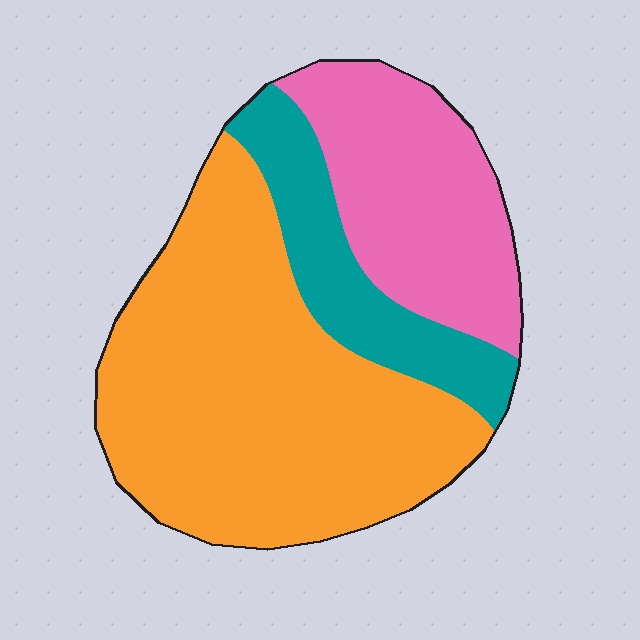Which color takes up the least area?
Teal, at roughly 15%.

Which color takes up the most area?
Orange, at roughly 55%.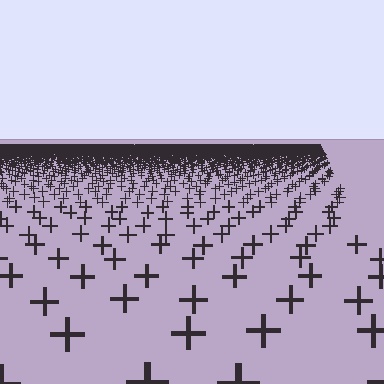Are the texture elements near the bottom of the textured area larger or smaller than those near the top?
Larger. Near the bottom, elements are closer to the viewer and appear at a bigger on-screen size.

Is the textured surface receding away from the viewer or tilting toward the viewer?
The surface is receding away from the viewer. Texture elements get smaller and denser toward the top.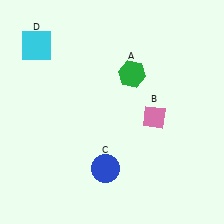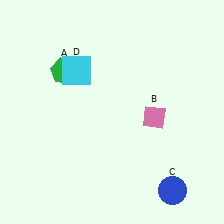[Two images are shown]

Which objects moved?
The objects that moved are: the green hexagon (A), the blue circle (C), the cyan square (D).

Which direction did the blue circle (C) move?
The blue circle (C) moved right.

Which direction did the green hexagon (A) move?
The green hexagon (A) moved left.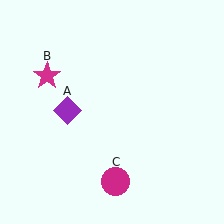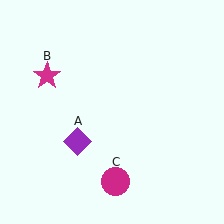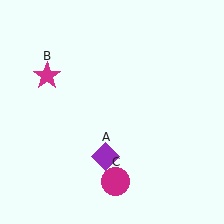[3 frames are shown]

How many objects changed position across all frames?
1 object changed position: purple diamond (object A).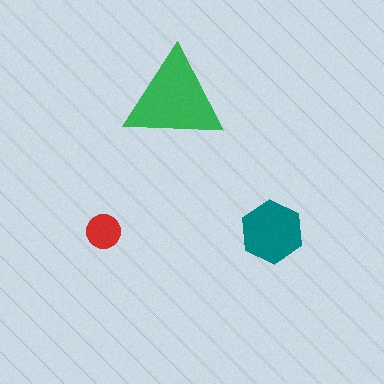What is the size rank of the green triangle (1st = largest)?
1st.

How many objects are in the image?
There are 3 objects in the image.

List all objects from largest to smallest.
The green triangle, the teal hexagon, the red circle.